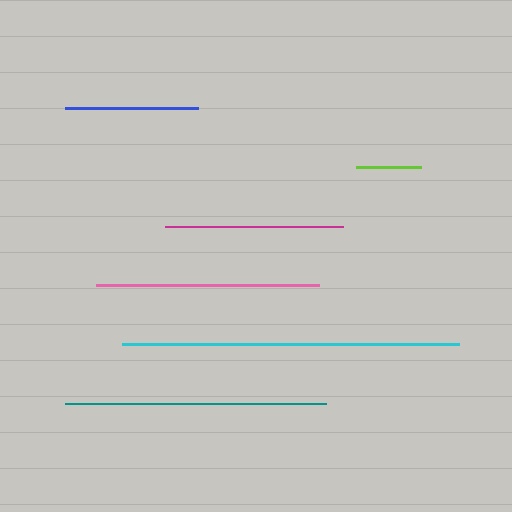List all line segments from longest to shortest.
From longest to shortest: cyan, teal, pink, magenta, blue, lime.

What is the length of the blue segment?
The blue segment is approximately 133 pixels long.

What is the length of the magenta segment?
The magenta segment is approximately 178 pixels long.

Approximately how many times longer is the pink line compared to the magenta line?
The pink line is approximately 1.3 times the length of the magenta line.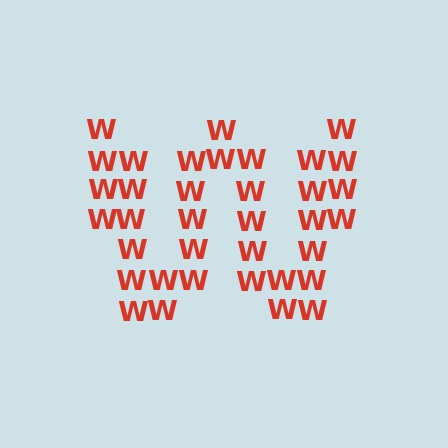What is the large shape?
The large shape is the letter W.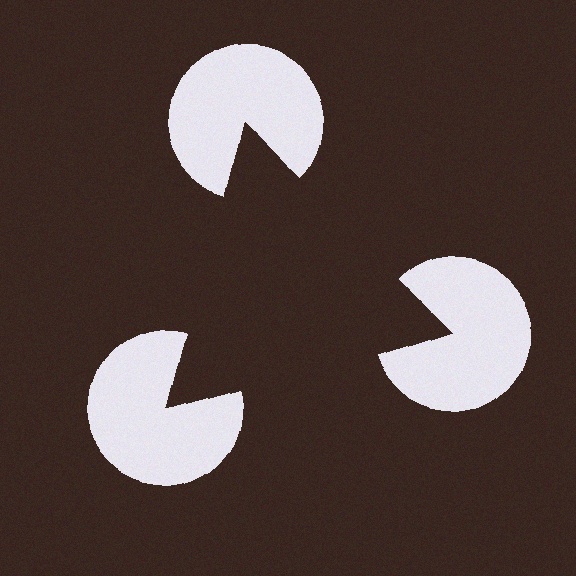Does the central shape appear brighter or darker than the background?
It typically appears slightly darker than the background, even though no actual brightness change is drawn.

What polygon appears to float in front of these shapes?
An illusory triangle — its edges are inferred from the aligned wedge cuts in the pac-man discs, not physically drawn.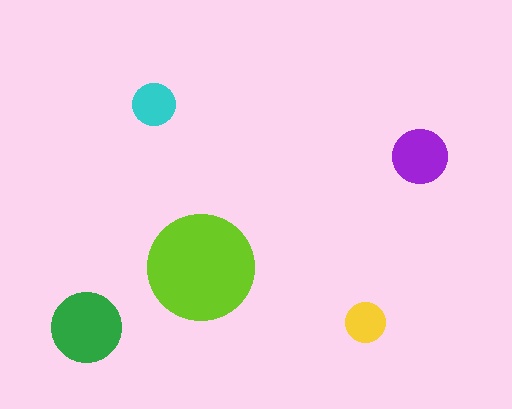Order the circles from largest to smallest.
the lime one, the green one, the purple one, the cyan one, the yellow one.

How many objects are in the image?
There are 5 objects in the image.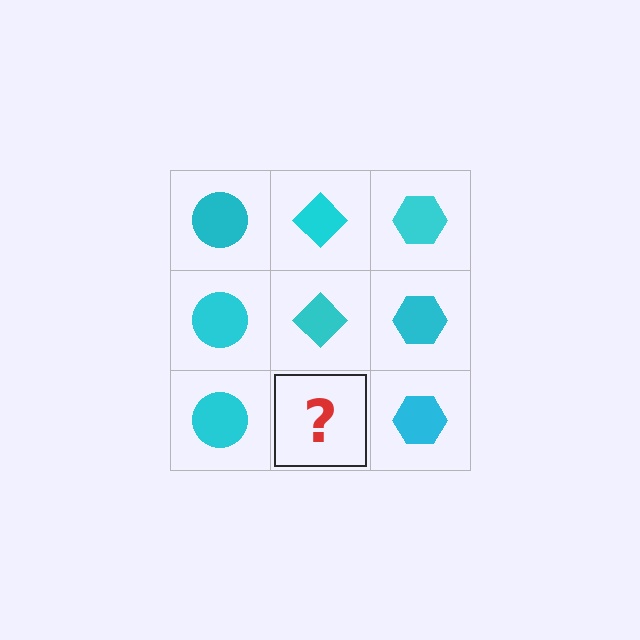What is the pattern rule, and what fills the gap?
The rule is that each column has a consistent shape. The gap should be filled with a cyan diamond.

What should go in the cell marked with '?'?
The missing cell should contain a cyan diamond.